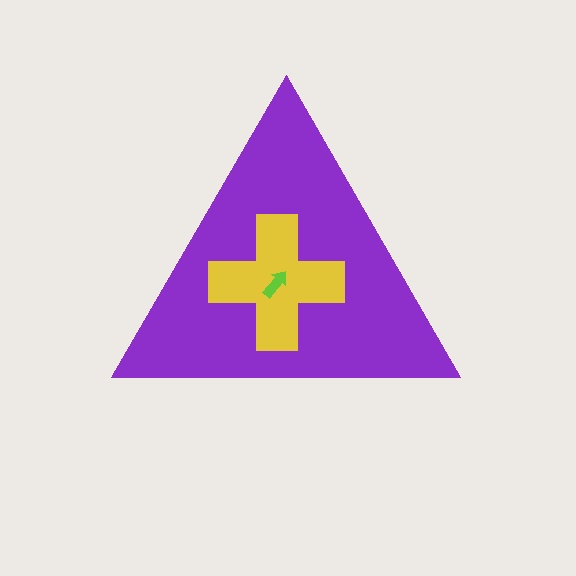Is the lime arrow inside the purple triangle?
Yes.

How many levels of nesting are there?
3.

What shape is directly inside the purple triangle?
The yellow cross.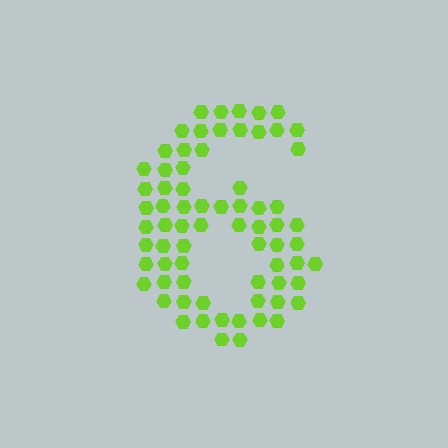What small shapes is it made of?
It is made of small hexagons.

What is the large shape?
The large shape is the digit 6.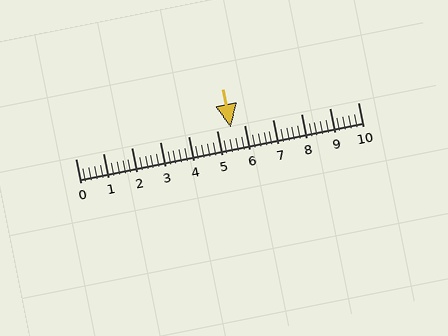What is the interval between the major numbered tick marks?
The major tick marks are spaced 1 units apart.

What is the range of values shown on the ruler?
The ruler shows values from 0 to 10.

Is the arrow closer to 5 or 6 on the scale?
The arrow is closer to 6.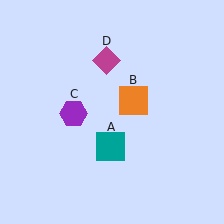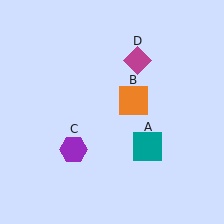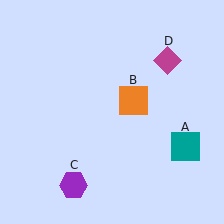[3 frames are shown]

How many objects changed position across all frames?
3 objects changed position: teal square (object A), purple hexagon (object C), magenta diamond (object D).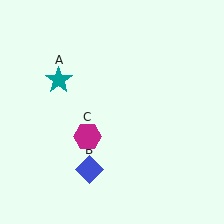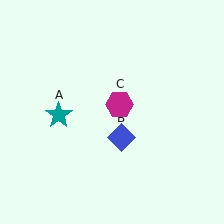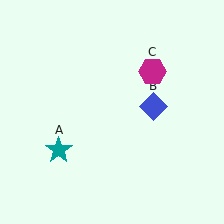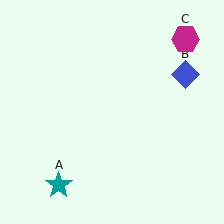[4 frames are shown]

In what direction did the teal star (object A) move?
The teal star (object A) moved down.